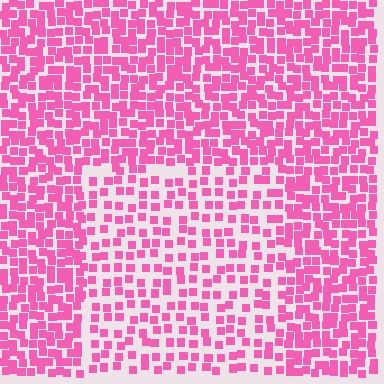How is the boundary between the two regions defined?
The boundary is defined by a change in element density (approximately 1.9x ratio). All elements are the same color, size, and shape.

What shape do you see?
I see a rectangle.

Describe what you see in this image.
The image contains small pink elements arranged at two different densities. A rectangle-shaped region is visible where the elements are less densely packed than the surrounding area.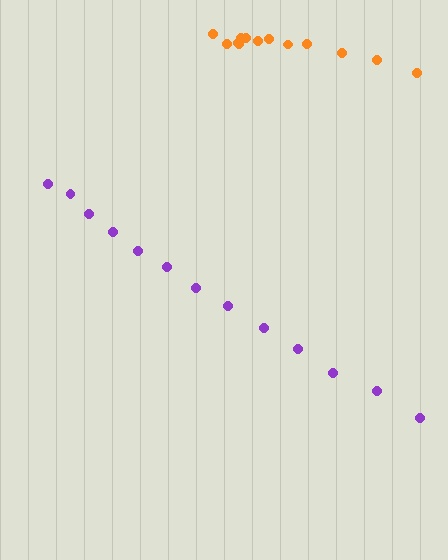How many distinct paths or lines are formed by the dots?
There are 2 distinct paths.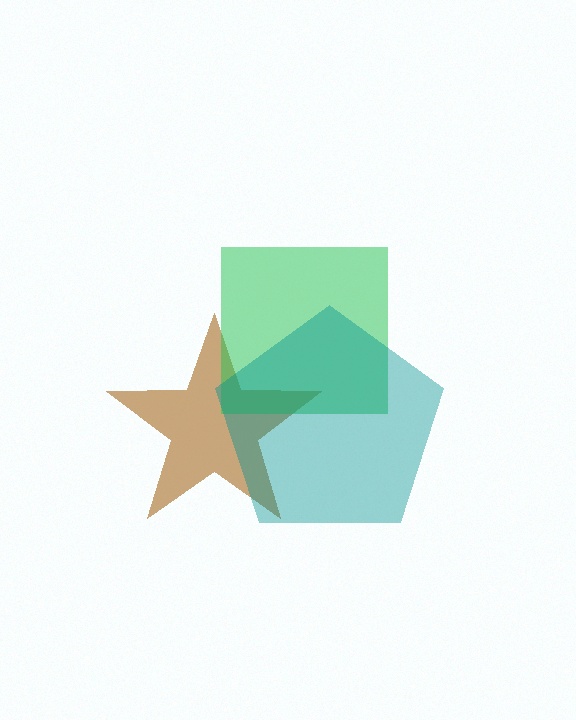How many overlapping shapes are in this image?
There are 3 overlapping shapes in the image.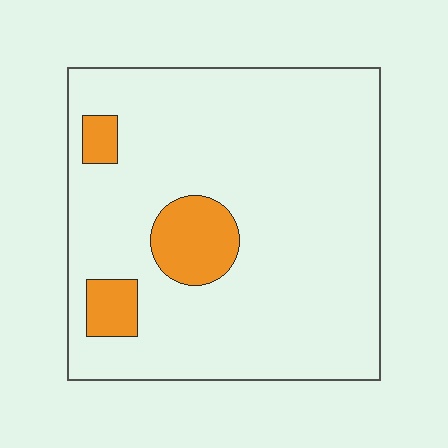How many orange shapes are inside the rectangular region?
3.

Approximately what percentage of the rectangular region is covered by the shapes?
Approximately 10%.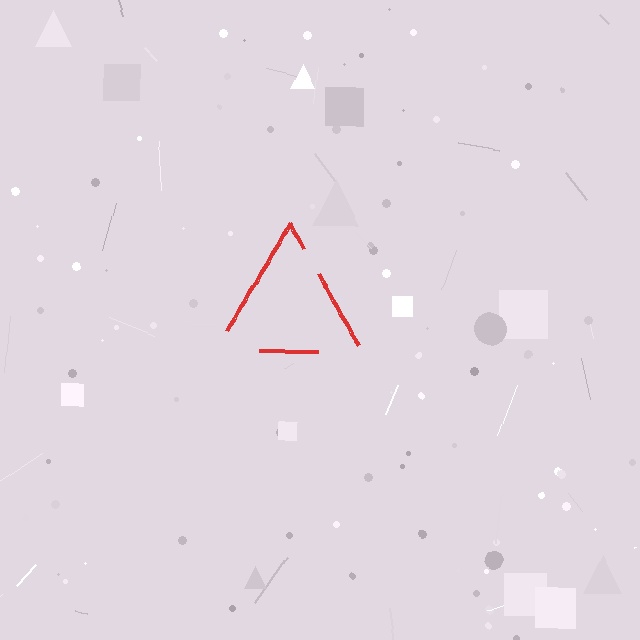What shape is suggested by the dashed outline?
The dashed outline suggests a triangle.